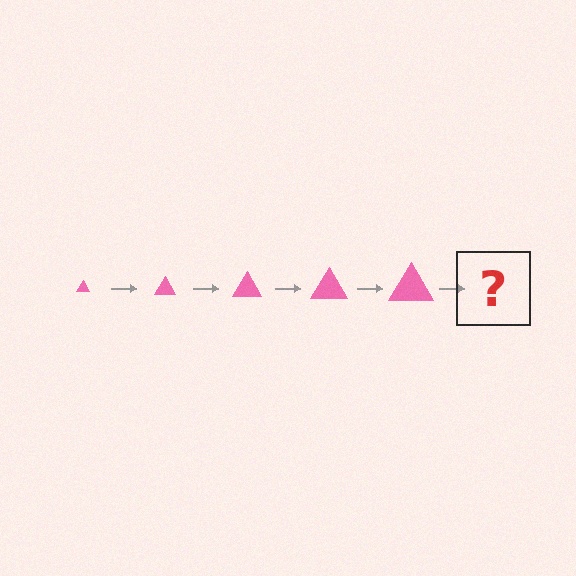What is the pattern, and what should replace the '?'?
The pattern is that the triangle gets progressively larger each step. The '?' should be a pink triangle, larger than the previous one.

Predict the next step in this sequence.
The next step is a pink triangle, larger than the previous one.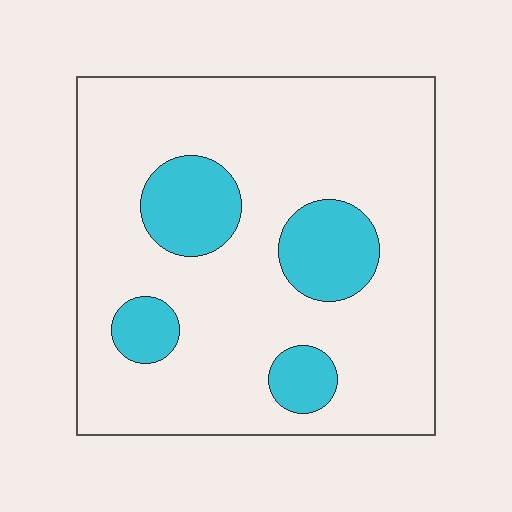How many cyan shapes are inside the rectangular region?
4.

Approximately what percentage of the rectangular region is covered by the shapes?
Approximately 20%.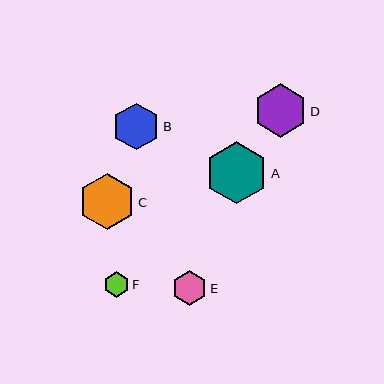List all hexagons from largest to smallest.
From largest to smallest: A, C, D, B, E, F.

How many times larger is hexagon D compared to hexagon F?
Hexagon D is approximately 2.1 times the size of hexagon F.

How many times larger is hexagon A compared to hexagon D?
Hexagon A is approximately 1.2 times the size of hexagon D.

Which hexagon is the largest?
Hexagon A is the largest with a size of approximately 62 pixels.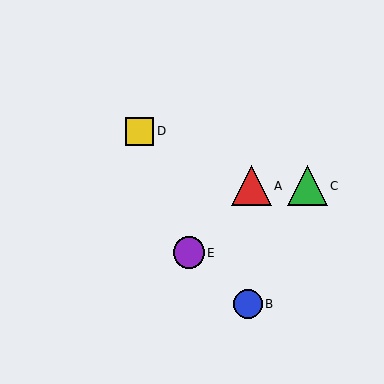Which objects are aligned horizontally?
Objects A, C are aligned horizontally.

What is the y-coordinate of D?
Object D is at y≈131.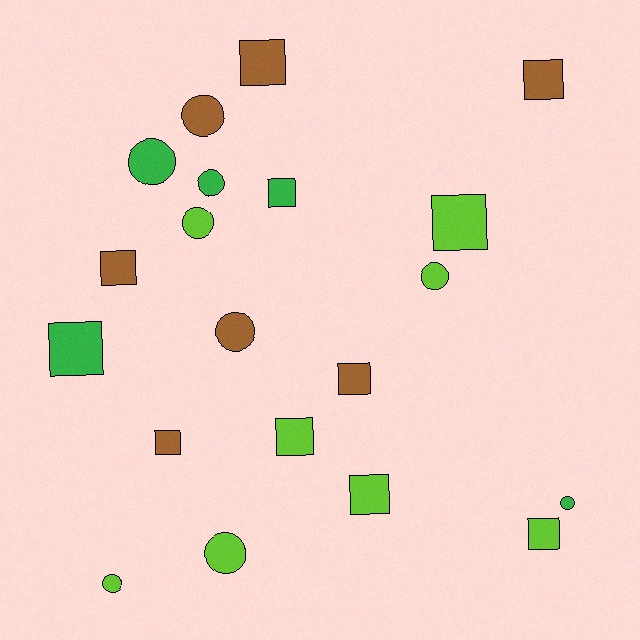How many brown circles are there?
There are 2 brown circles.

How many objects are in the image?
There are 20 objects.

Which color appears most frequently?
Lime, with 8 objects.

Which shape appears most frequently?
Square, with 11 objects.